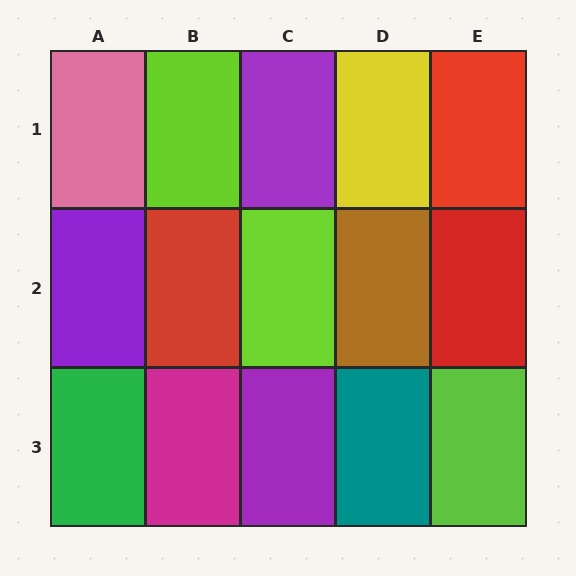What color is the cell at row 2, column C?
Lime.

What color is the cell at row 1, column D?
Yellow.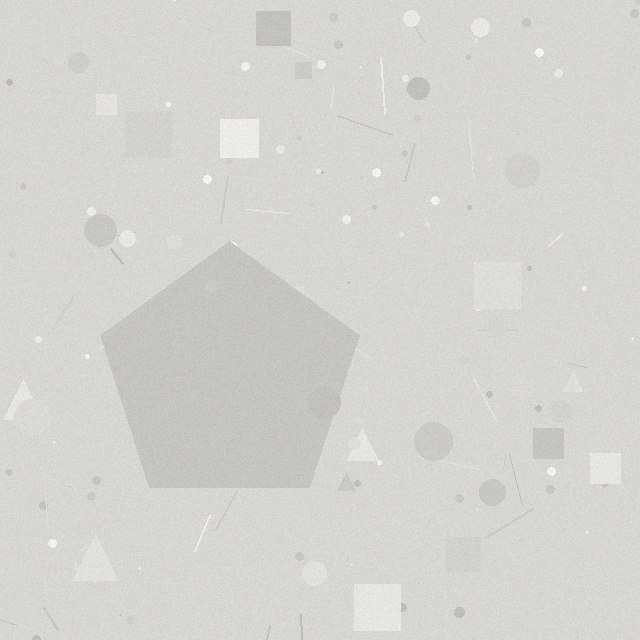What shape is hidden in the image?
A pentagon is hidden in the image.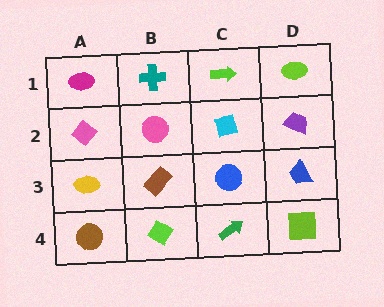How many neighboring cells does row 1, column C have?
3.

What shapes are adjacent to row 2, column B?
A teal cross (row 1, column B), a brown rectangle (row 3, column B), a pink diamond (row 2, column A), a cyan square (row 2, column C).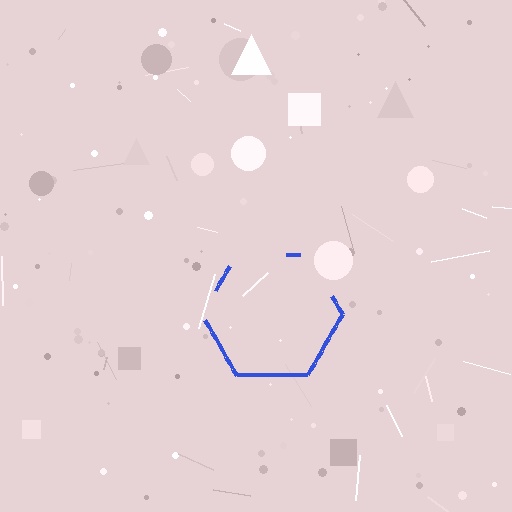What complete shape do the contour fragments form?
The contour fragments form a hexagon.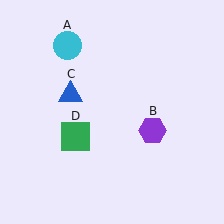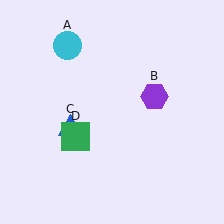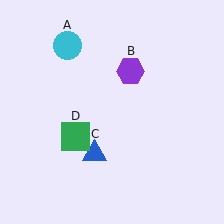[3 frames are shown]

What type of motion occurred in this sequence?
The purple hexagon (object B), blue triangle (object C) rotated counterclockwise around the center of the scene.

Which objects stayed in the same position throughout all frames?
Cyan circle (object A) and green square (object D) remained stationary.